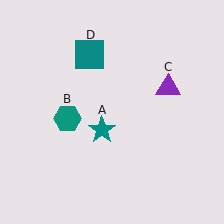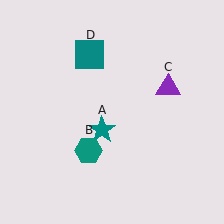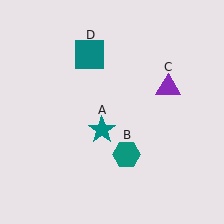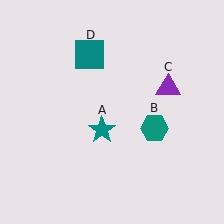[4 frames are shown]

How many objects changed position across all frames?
1 object changed position: teal hexagon (object B).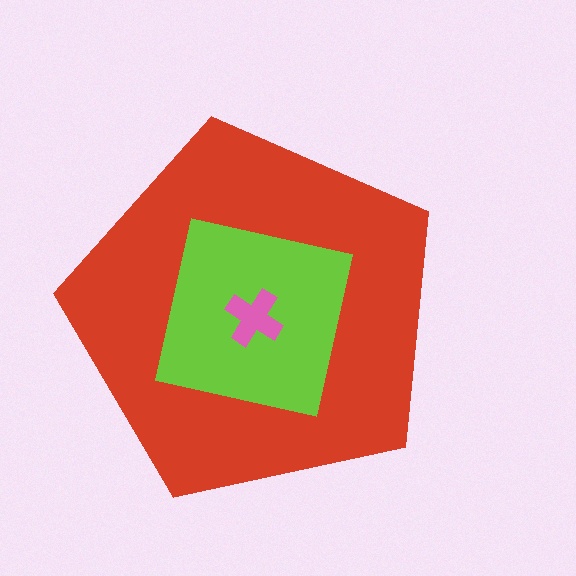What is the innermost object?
The pink cross.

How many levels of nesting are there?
3.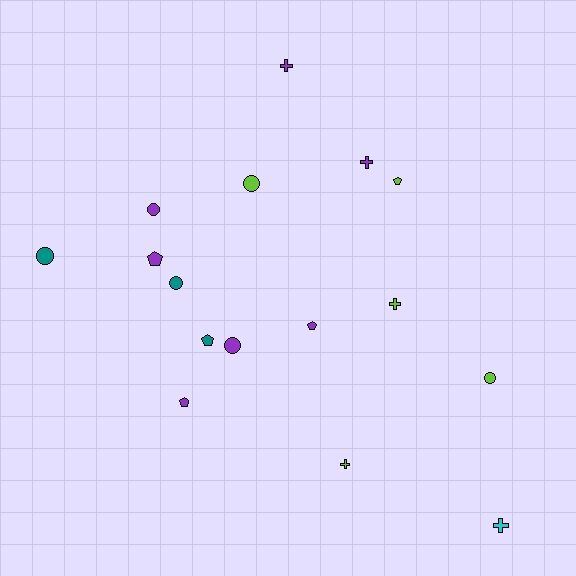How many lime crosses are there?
There are 2 lime crosses.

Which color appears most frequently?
Purple, with 7 objects.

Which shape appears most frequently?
Circle, with 6 objects.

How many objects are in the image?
There are 16 objects.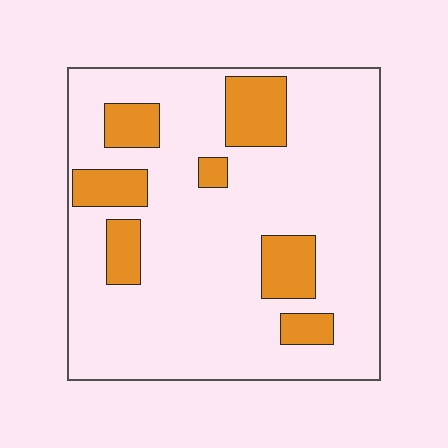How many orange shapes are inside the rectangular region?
7.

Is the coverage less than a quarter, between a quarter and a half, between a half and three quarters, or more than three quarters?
Less than a quarter.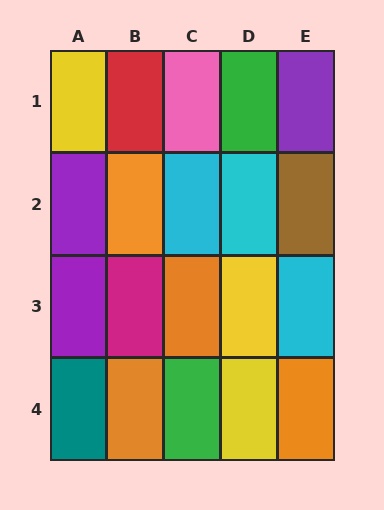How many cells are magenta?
1 cell is magenta.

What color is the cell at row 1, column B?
Red.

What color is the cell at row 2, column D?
Cyan.